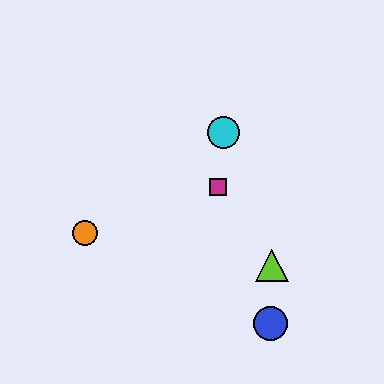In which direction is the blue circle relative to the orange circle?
The blue circle is to the right of the orange circle.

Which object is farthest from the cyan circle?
The blue circle is farthest from the cyan circle.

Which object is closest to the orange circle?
The magenta square is closest to the orange circle.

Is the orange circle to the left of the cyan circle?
Yes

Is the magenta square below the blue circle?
No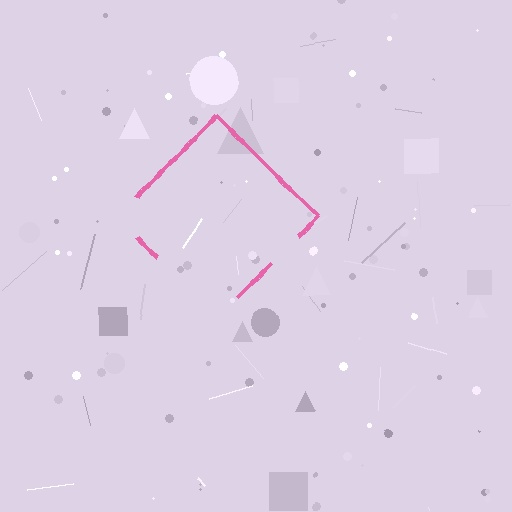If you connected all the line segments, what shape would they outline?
They would outline a diamond.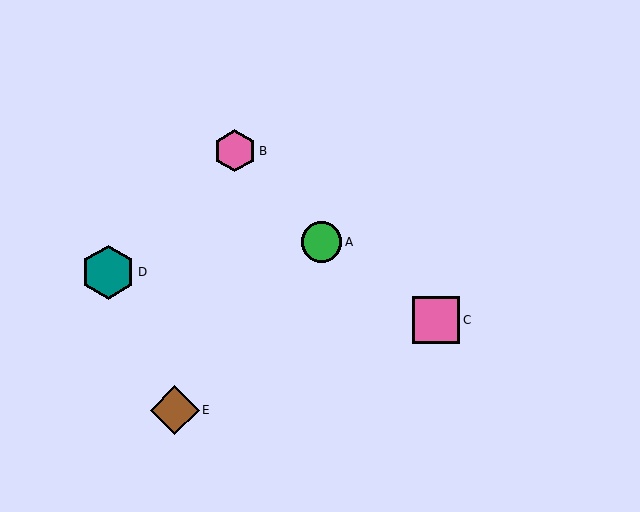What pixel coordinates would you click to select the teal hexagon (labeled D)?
Click at (108, 272) to select the teal hexagon D.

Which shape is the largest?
The teal hexagon (labeled D) is the largest.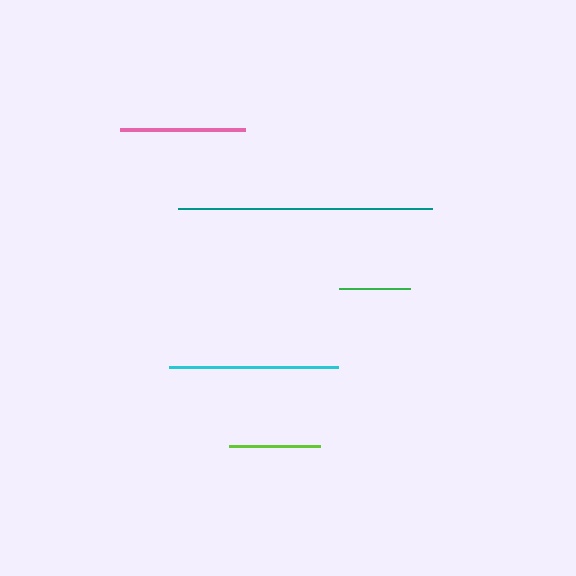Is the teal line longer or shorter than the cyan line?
The teal line is longer than the cyan line.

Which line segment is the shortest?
The green line is the shortest at approximately 72 pixels.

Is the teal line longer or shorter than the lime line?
The teal line is longer than the lime line.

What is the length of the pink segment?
The pink segment is approximately 125 pixels long.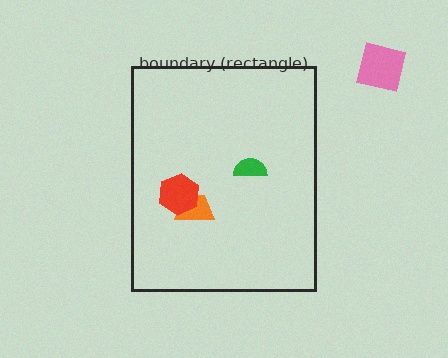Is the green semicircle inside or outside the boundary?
Inside.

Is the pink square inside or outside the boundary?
Outside.